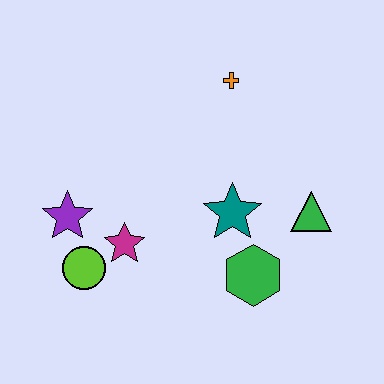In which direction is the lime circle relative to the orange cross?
The lime circle is below the orange cross.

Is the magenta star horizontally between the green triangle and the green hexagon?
No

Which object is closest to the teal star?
The green hexagon is closest to the teal star.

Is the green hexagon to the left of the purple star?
No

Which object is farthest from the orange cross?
The lime circle is farthest from the orange cross.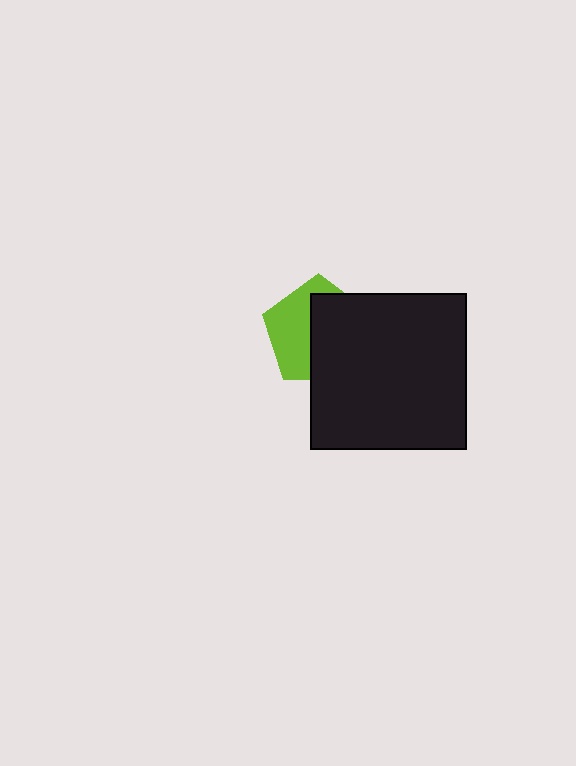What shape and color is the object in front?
The object in front is a black square.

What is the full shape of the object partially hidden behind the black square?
The partially hidden object is a lime pentagon.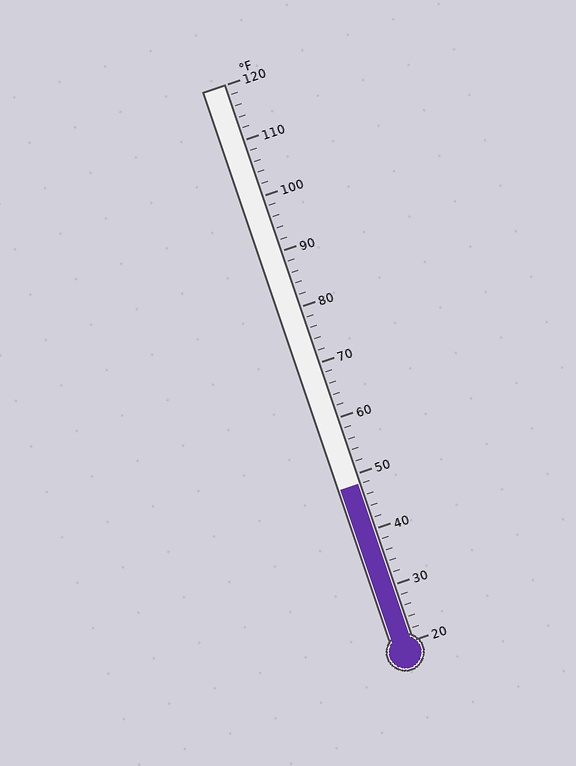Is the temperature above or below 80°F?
The temperature is below 80°F.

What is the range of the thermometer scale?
The thermometer scale ranges from 20°F to 120°F.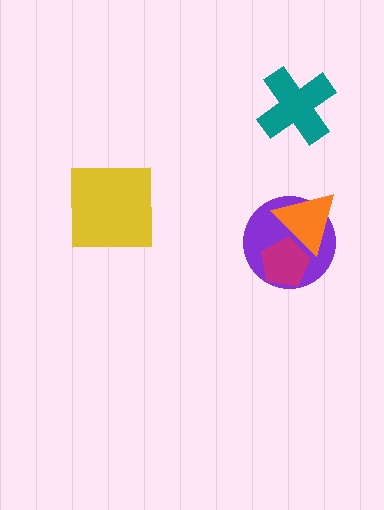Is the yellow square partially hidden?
No, no other shape covers it.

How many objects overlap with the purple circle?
2 objects overlap with the purple circle.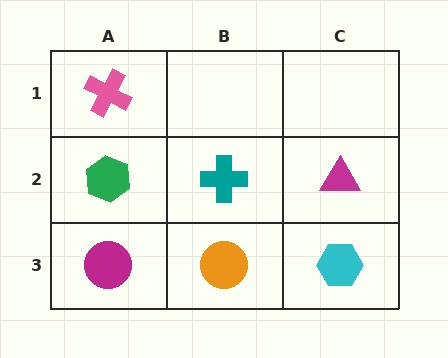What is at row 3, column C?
A cyan hexagon.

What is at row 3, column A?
A magenta circle.